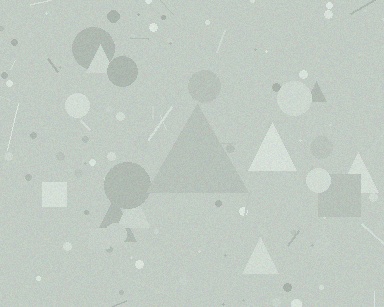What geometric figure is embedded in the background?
A triangle is embedded in the background.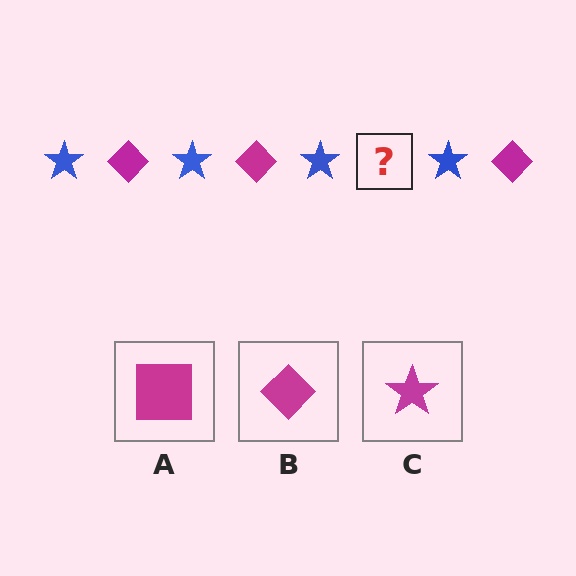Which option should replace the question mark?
Option B.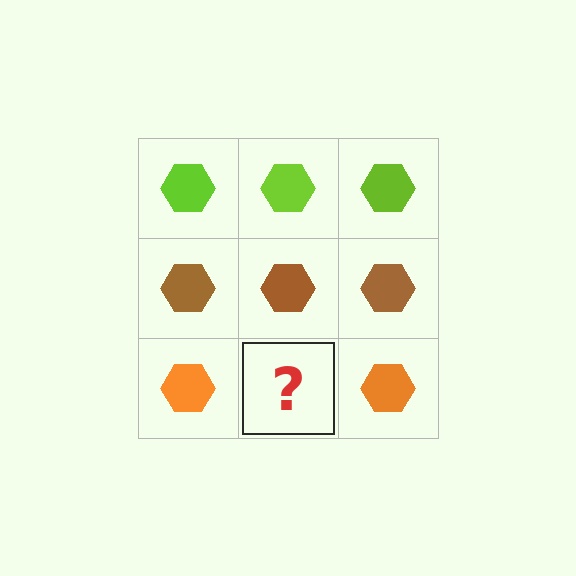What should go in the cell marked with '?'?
The missing cell should contain an orange hexagon.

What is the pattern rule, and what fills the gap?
The rule is that each row has a consistent color. The gap should be filled with an orange hexagon.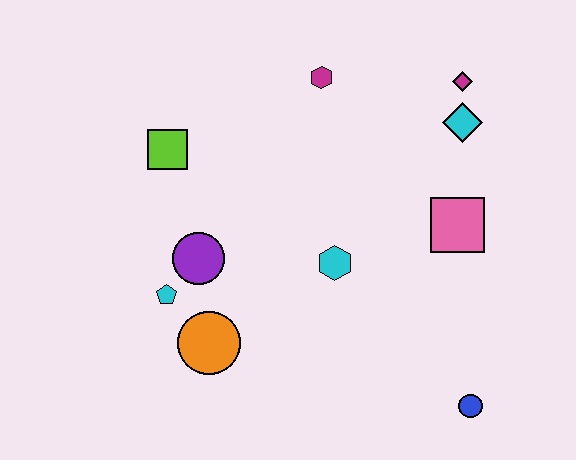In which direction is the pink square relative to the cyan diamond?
The pink square is below the cyan diamond.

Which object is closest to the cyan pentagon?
The purple circle is closest to the cyan pentagon.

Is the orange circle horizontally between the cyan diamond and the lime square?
Yes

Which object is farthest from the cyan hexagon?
The magenta diamond is farthest from the cyan hexagon.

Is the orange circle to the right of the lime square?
Yes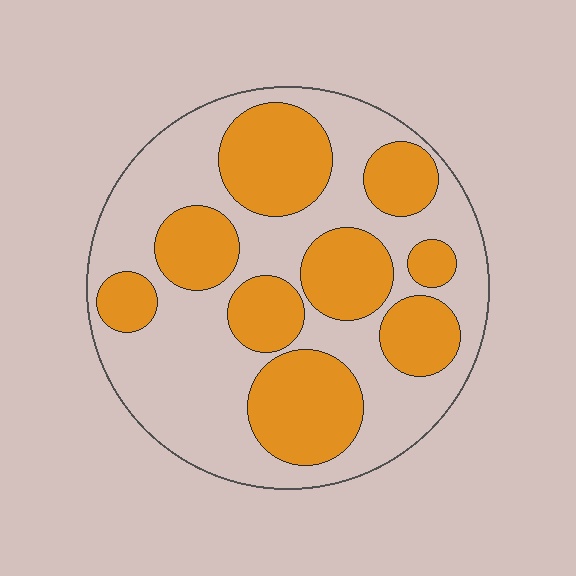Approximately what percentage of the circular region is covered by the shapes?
Approximately 40%.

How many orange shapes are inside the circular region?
9.